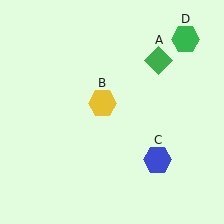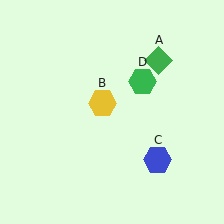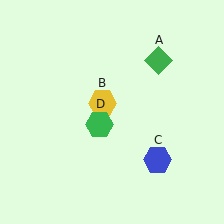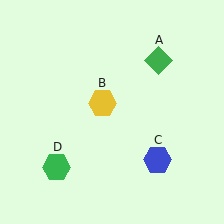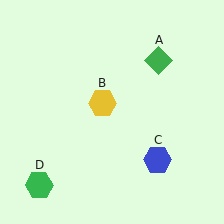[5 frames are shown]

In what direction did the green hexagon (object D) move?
The green hexagon (object D) moved down and to the left.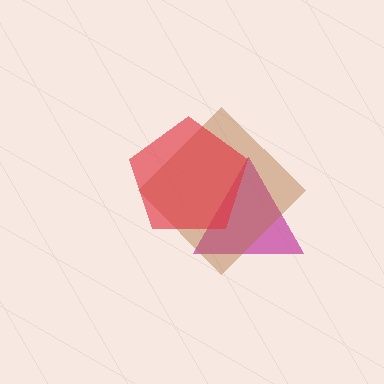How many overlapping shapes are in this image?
There are 3 overlapping shapes in the image.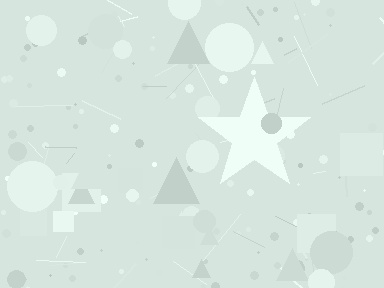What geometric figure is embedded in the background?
A star is embedded in the background.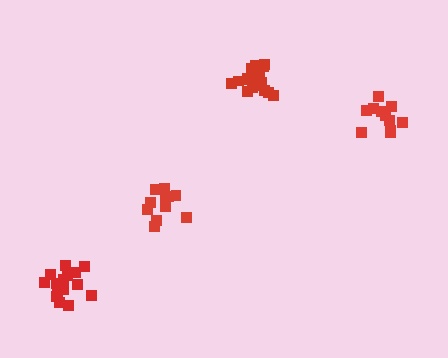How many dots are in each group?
Group 1: 17 dots, Group 2: 11 dots, Group 3: 11 dots, Group 4: 16 dots (55 total).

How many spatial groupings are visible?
There are 4 spatial groupings.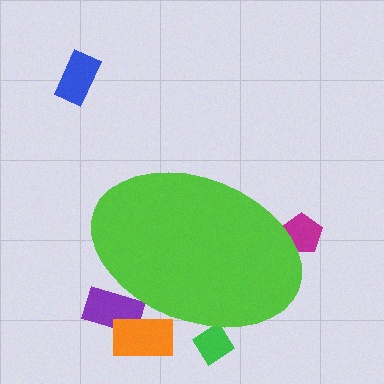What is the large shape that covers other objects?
A lime ellipse.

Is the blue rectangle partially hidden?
No, the blue rectangle is fully visible.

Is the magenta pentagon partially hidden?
Yes, the magenta pentagon is partially hidden behind the lime ellipse.